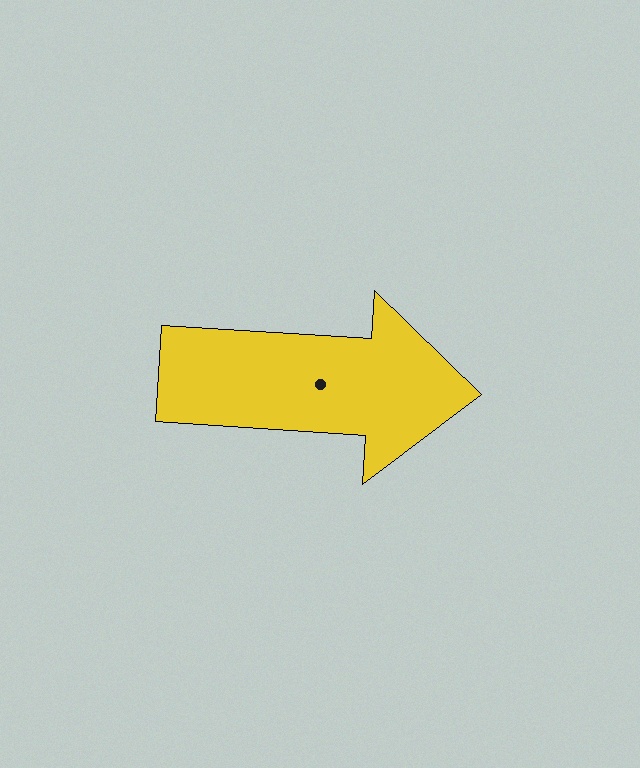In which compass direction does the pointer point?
East.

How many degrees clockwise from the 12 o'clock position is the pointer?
Approximately 94 degrees.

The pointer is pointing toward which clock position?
Roughly 3 o'clock.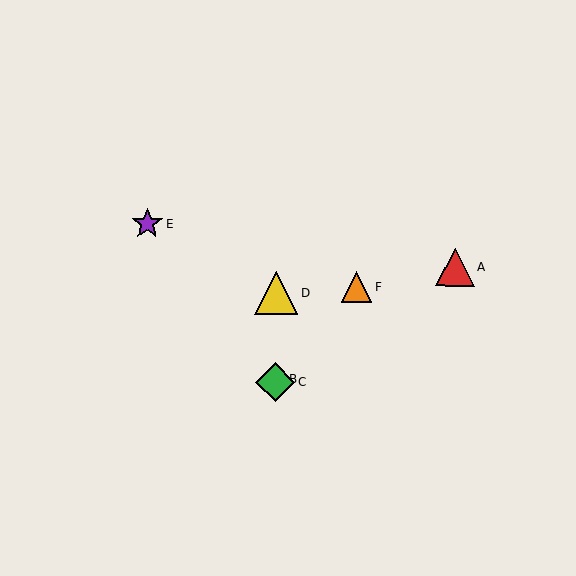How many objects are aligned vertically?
3 objects (B, C, D) are aligned vertically.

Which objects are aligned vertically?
Objects B, C, D are aligned vertically.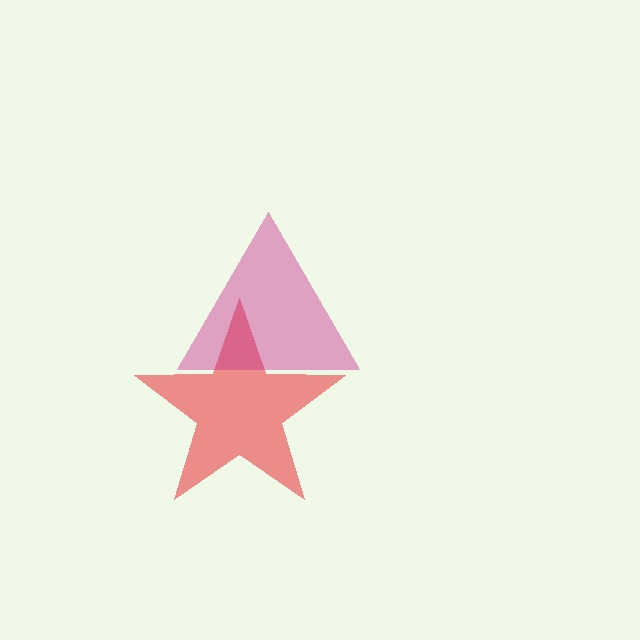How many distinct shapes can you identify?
There are 2 distinct shapes: a red star, a magenta triangle.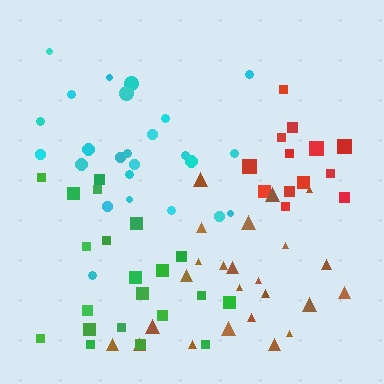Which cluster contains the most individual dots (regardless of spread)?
Cyan (25).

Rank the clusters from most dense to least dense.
red, cyan, brown, green.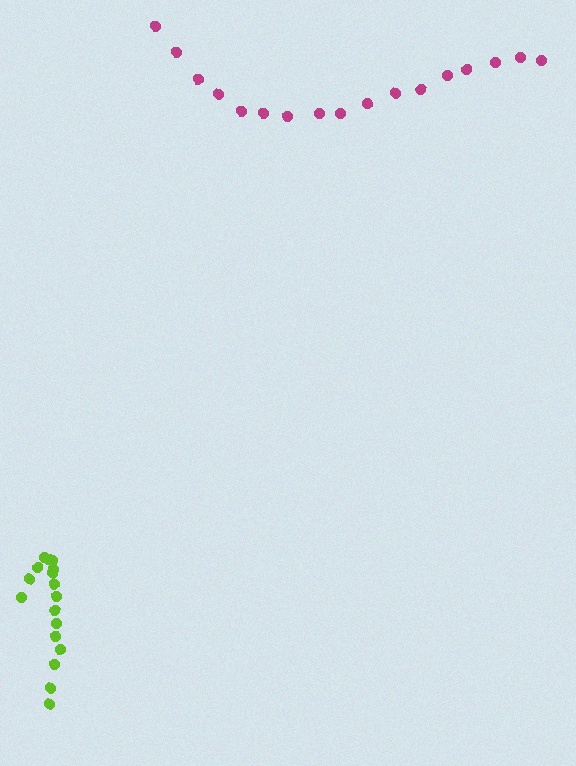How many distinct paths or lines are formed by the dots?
There are 2 distinct paths.